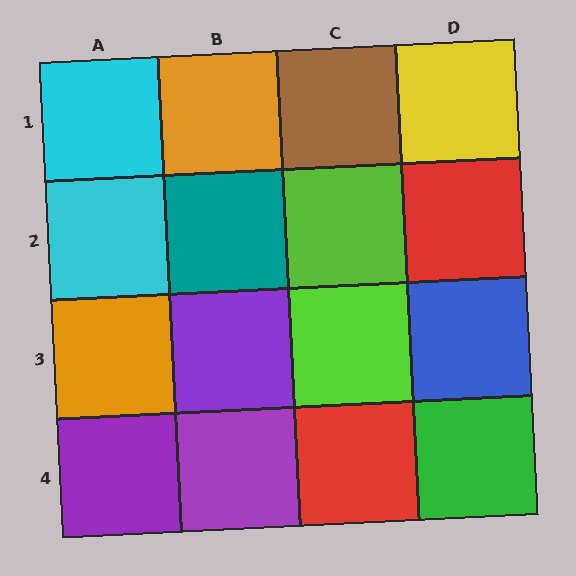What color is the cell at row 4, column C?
Red.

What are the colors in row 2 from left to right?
Cyan, teal, lime, red.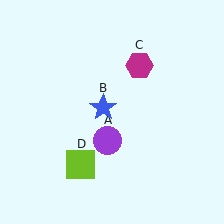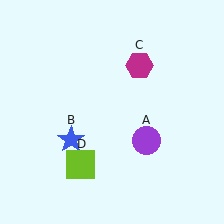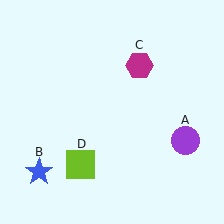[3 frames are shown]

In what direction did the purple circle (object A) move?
The purple circle (object A) moved right.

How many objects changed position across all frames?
2 objects changed position: purple circle (object A), blue star (object B).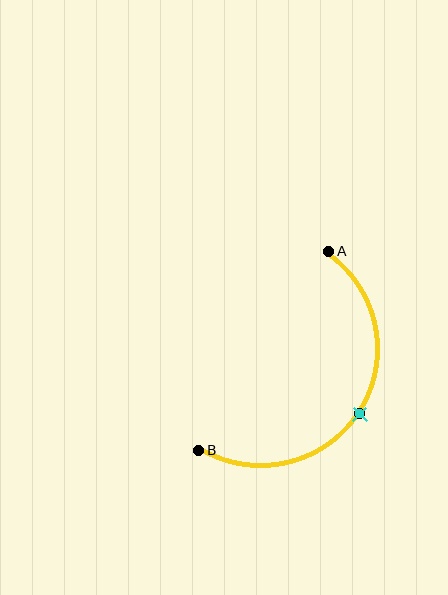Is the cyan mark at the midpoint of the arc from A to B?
Yes. The cyan mark lies on the arc at equal arc-length from both A and B — it is the arc midpoint.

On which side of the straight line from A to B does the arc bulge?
The arc bulges to the right of the straight line connecting A and B.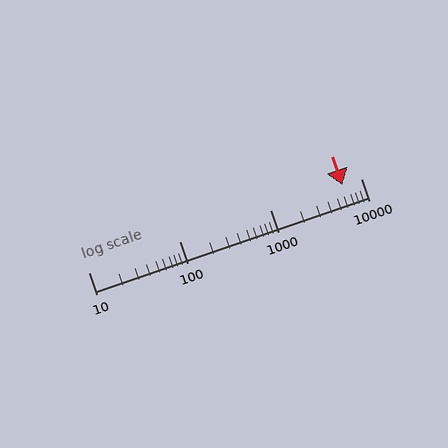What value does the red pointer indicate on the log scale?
The pointer indicates approximately 6300.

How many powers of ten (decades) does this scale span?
The scale spans 3 decades, from 10 to 10000.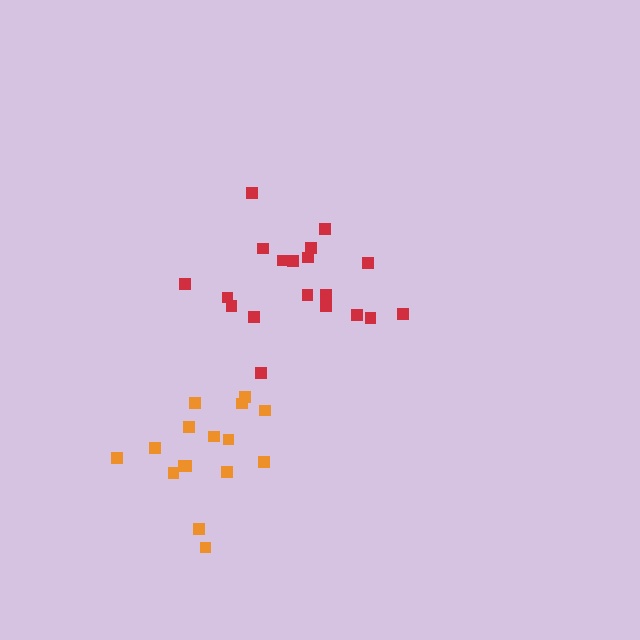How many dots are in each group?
Group 1: 16 dots, Group 2: 19 dots (35 total).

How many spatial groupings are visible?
There are 2 spatial groupings.